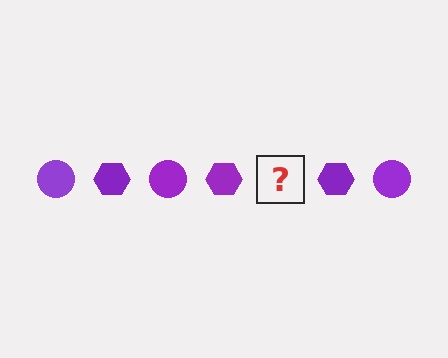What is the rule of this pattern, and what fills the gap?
The rule is that the pattern cycles through circle, hexagon shapes in purple. The gap should be filled with a purple circle.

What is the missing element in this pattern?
The missing element is a purple circle.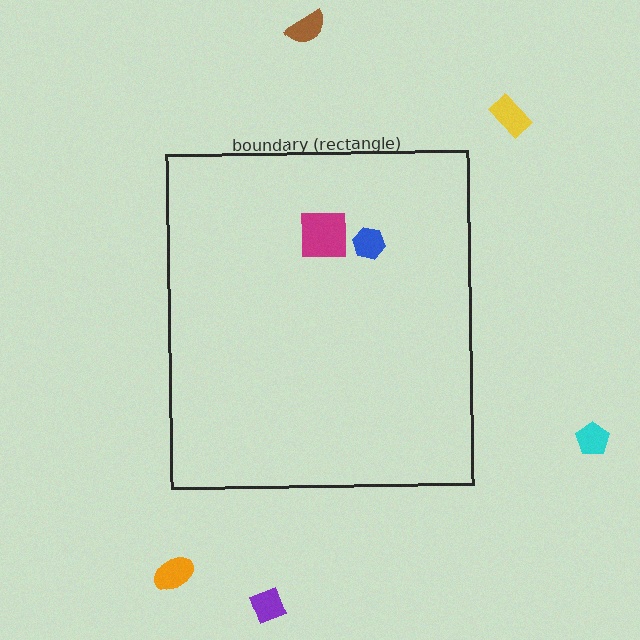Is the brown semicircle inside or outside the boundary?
Outside.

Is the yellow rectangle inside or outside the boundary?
Outside.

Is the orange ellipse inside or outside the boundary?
Outside.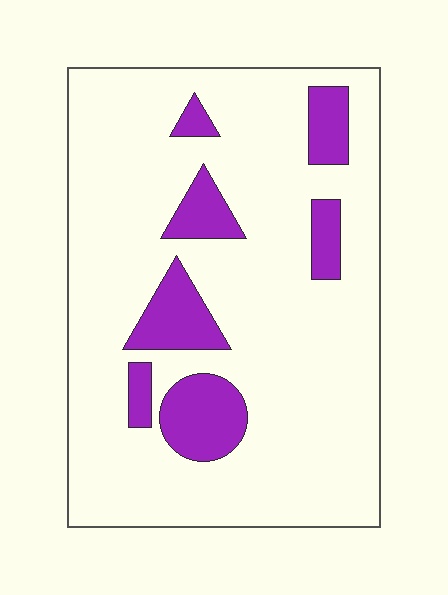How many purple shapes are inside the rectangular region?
7.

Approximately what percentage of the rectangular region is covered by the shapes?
Approximately 15%.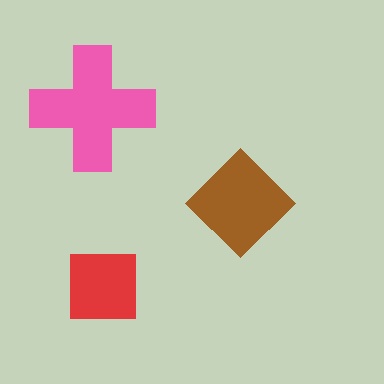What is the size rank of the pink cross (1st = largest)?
1st.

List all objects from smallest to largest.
The red square, the brown diamond, the pink cross.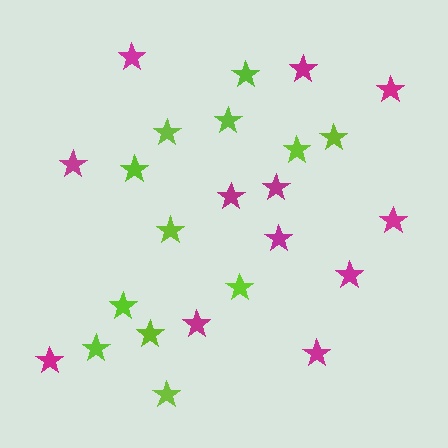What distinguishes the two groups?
There are 2 groups: one group of magenta stars (12) and one group of lime stars (12).